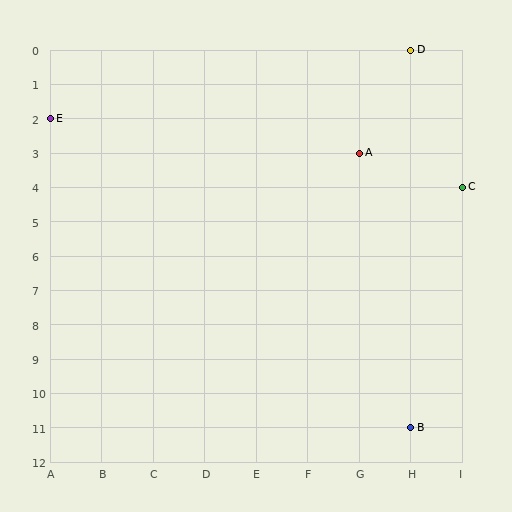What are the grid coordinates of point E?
Point E is at grid coordinates (A, 2).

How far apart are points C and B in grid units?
Points C and B are 1 column and 7 rows apart (about 7.1 grid units diagonally).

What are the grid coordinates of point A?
Point A is at grid coordinates (G, 3).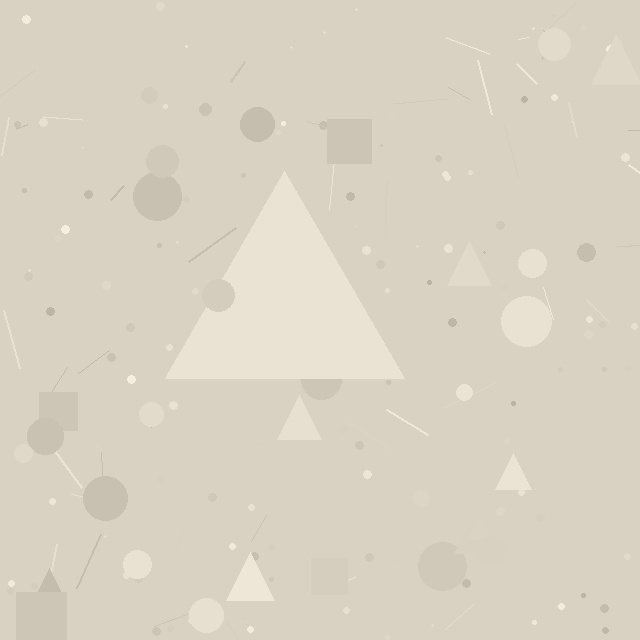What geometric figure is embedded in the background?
A triangle is embedded in the background.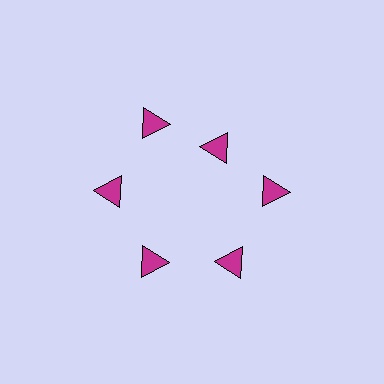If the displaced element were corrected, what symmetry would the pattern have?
It would have 6-fold rotational symmetry — the pattern would map onto itself every 60 degrees.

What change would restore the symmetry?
The symmetry would be restored by moving it outward, back onto the ring so that all 6 triangles sit at equal angles and equal distance from the center.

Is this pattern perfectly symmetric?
No. The 6 magenta triangles are arranged in a ring, but one element near the 1 o'clock position is pulled inward toward the center, breaking the 6-fold rotational symmetry.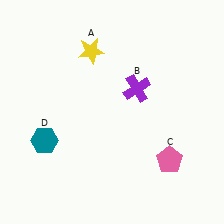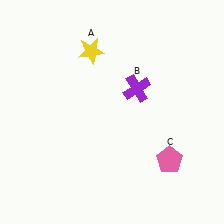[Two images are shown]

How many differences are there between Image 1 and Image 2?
There is 1 difference between the two images.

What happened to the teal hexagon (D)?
The teal hexagon (D) was removed in Image 2. It was in the bottom-left area of Image 1.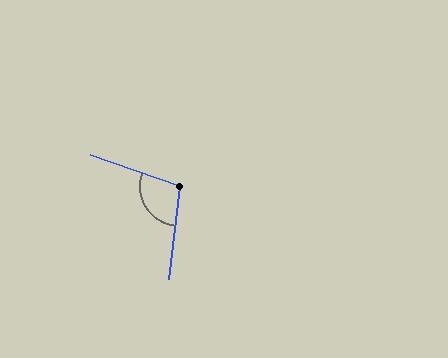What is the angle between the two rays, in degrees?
Approximately 102 degrees.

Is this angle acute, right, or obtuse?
It is obtuse.